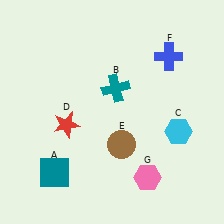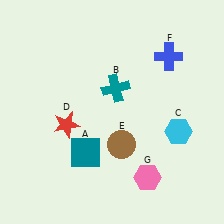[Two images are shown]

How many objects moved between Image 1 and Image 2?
1 object moved between the two images.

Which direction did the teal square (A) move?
The teal square (A) moved right.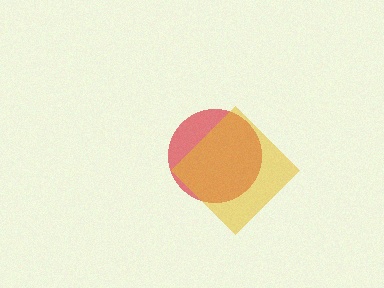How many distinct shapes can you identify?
There are 2 distinct shapes: a red circle, a yellow diamond.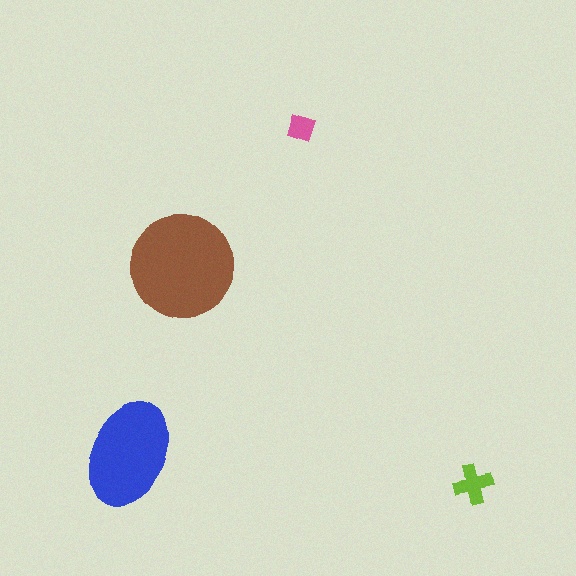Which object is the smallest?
The pink diamond.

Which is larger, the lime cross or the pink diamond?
The lime cross.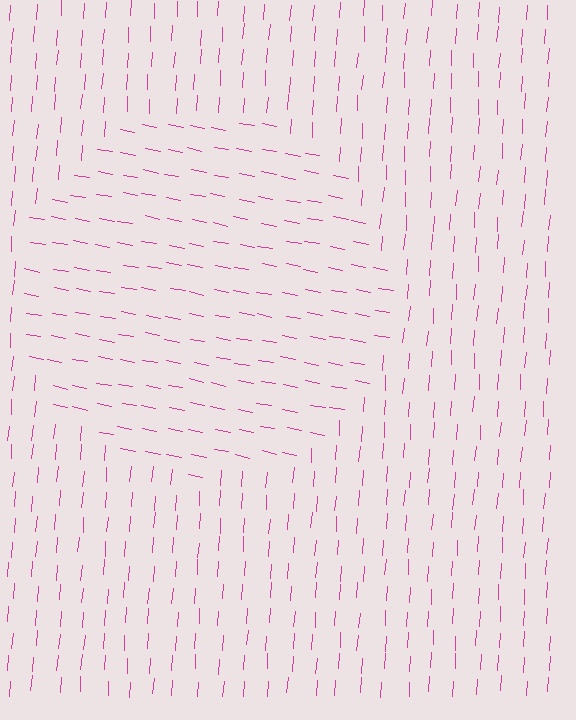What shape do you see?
I see a circle.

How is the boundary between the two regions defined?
The boundary is defined purely by a change in line orientation (approximately 83 degrees difference). All lines are the same color and thickness.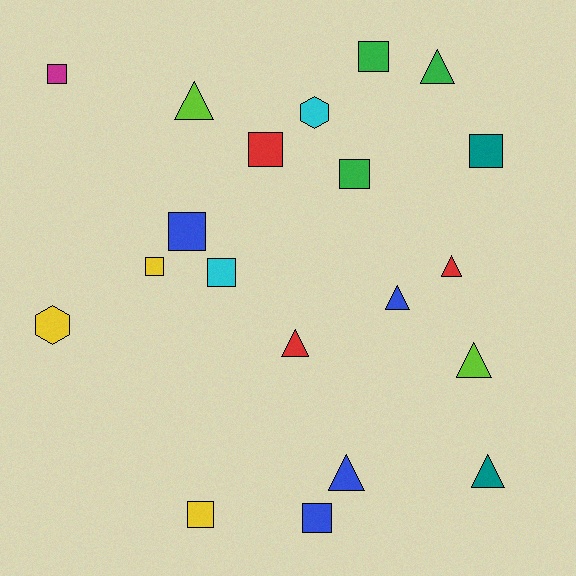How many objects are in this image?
There are 20 objects.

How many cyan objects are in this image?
There are 2 cyan objects.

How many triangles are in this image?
There are 8 triangles.